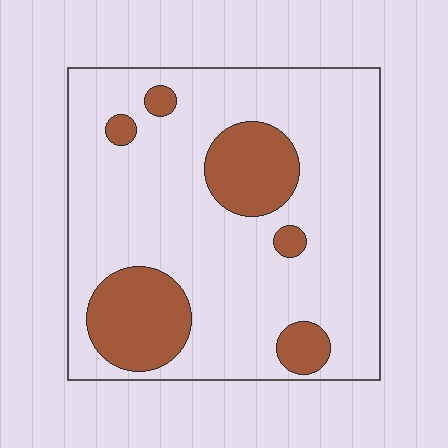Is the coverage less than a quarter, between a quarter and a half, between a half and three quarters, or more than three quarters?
Less than a quarter.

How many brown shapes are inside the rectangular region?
6.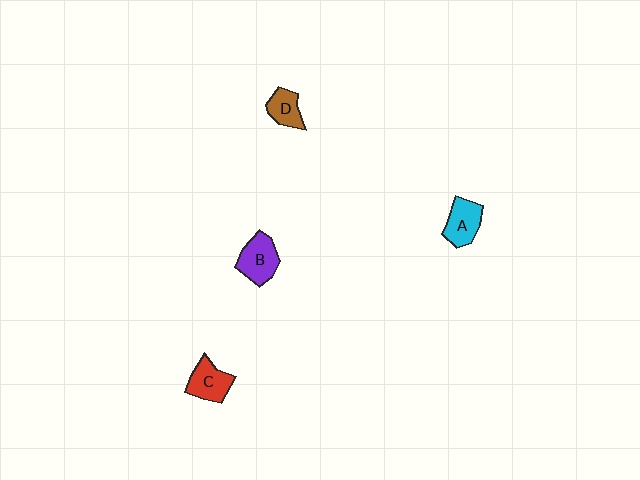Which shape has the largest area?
Shape B (purple).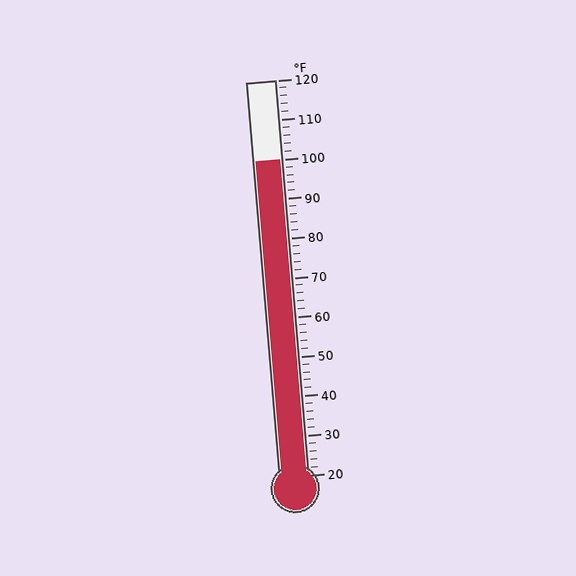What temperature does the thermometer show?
The thermometer shows approximately 100°F.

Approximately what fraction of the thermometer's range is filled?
The thermometer is filled to approximately 80% of its range.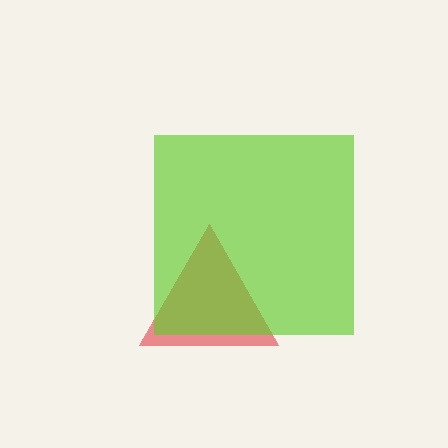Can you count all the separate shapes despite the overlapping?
Yes, there are 2 separate shapes.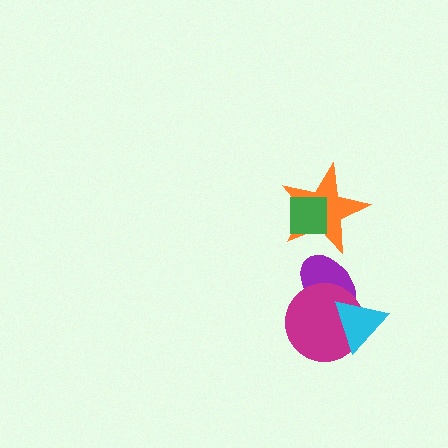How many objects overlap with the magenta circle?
2 objects overlap with the magenta circle.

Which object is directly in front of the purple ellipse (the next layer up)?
The magenta circle is directly in front of the purple ellipse.